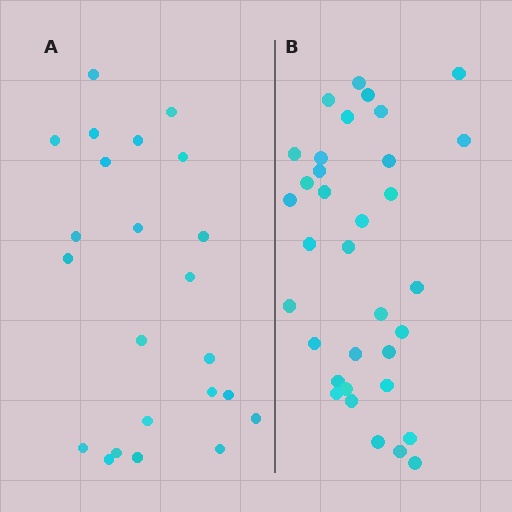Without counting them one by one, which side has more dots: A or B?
Region B (the right region) has more dots.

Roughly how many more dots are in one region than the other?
Region B has roughly 12 or so more dots than region A.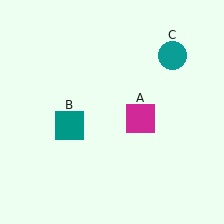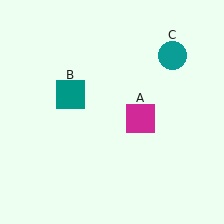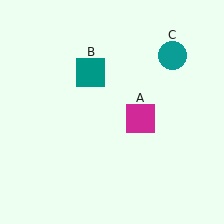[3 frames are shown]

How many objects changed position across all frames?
1 object changed position: teal square (object B).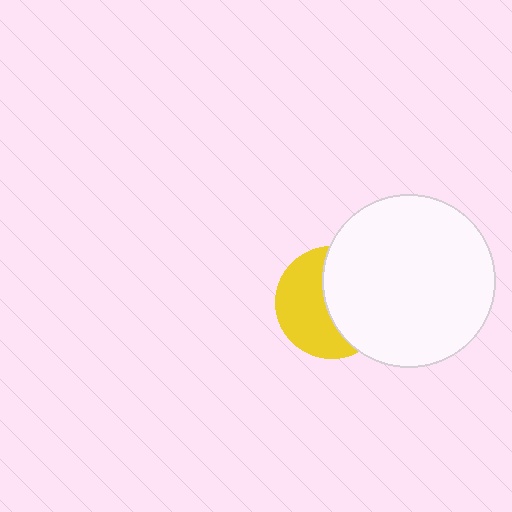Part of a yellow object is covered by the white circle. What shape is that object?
It is a circle.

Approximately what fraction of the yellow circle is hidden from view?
Roughly 51% of the yellow circle is hidden behind the white circle.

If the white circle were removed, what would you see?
You would see the complete yellow circle.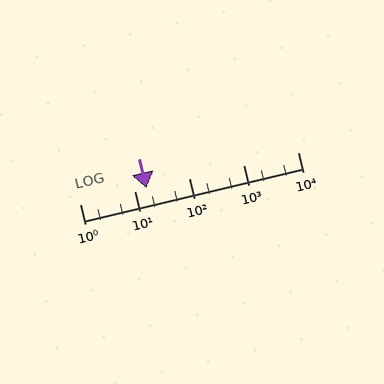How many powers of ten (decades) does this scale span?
The scale spans 4 decades, from 1 to 10000.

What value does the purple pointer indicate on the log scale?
The pointer indicates approximately 17.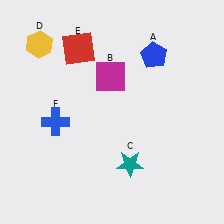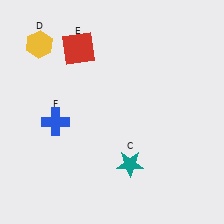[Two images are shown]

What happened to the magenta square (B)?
The magenta square (B) was removed in Image 2. It was in the top-left area of Image 1.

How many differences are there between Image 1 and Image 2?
There are 2 differences between the two images.